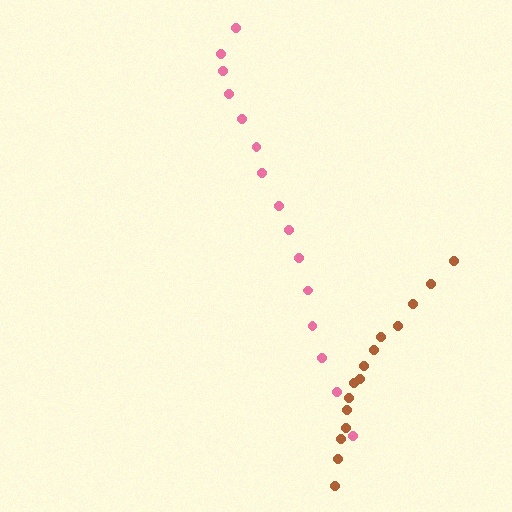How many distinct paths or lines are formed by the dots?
There are 2 distinct paths.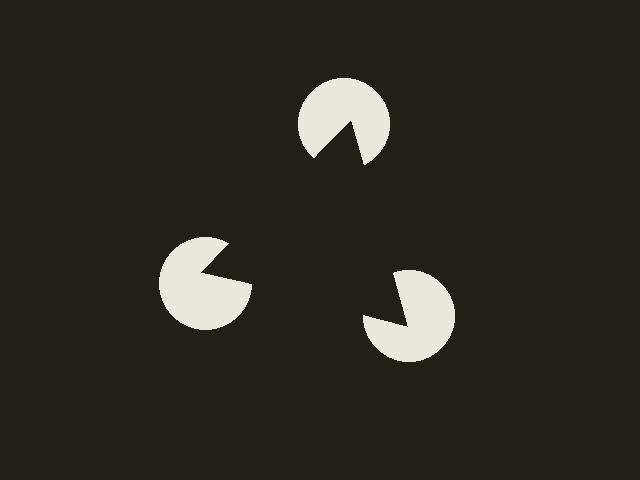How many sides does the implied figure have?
3 sides.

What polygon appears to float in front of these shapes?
An illusory triangle — its edges are inferred from the aligned wedge cuts in the pac-man discs, not physically drawn.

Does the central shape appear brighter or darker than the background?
It typically appears slightly darker than the background, even though no actual brightness change is drawn.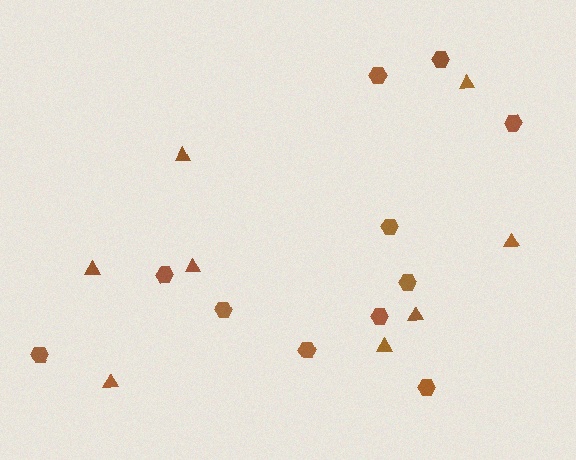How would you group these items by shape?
There are 2 groups: one group of hexagons (11) and one group of triangles (8).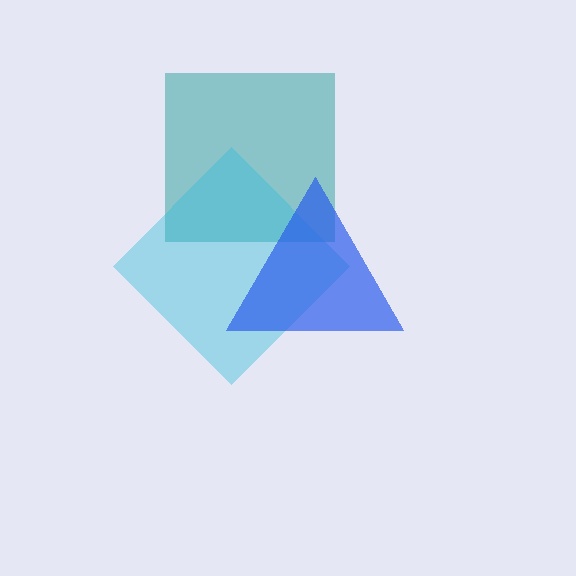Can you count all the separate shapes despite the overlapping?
Yes, there are 3 separate shapes.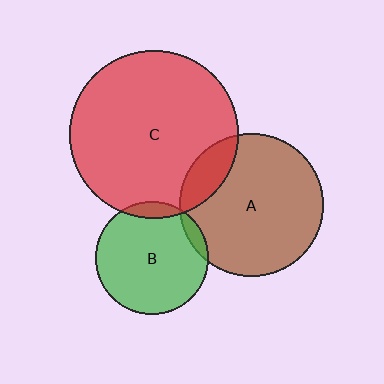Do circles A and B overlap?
Yes.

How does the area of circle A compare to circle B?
Approximately 1.6 times.